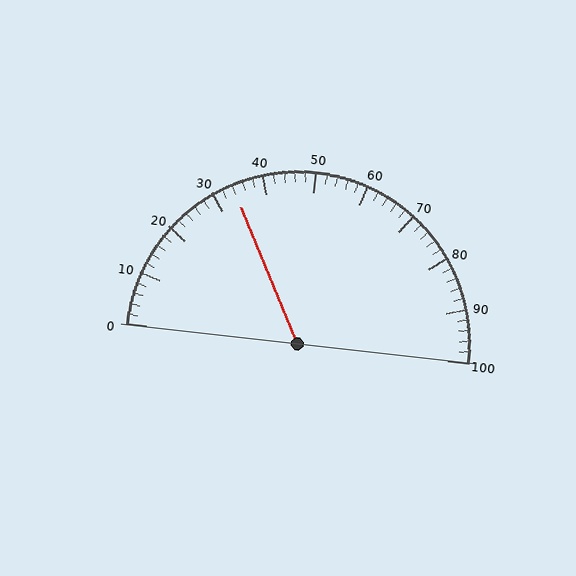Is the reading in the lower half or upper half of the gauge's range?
The reading is in the lower half of the range (0 to 100).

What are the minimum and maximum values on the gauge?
The gauge ranges from 0 to 100.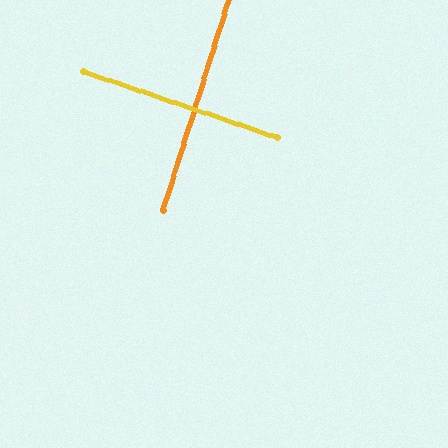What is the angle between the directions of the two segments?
Approximately 89 degrees.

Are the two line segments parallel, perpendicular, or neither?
Perpendicular — they meet at approximately 89°.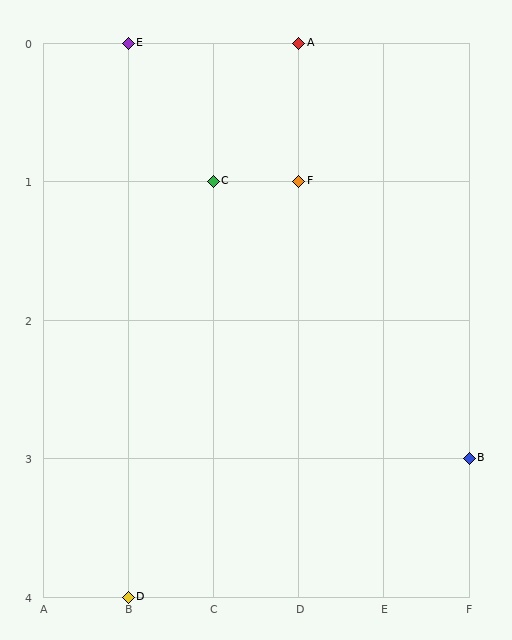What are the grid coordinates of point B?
Point B is at grid coordinates (F, 3).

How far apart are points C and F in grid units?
Points C and F are 1 column apart.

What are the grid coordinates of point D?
Point D is at grid coordinates (B, 4).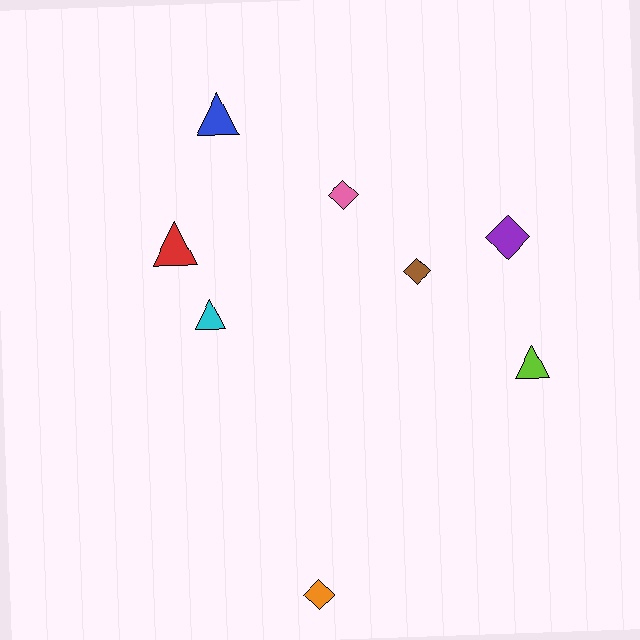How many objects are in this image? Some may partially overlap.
There are 8 objects.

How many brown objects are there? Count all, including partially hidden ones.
There is 1 brown object.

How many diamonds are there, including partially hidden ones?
There are 4 diamonds.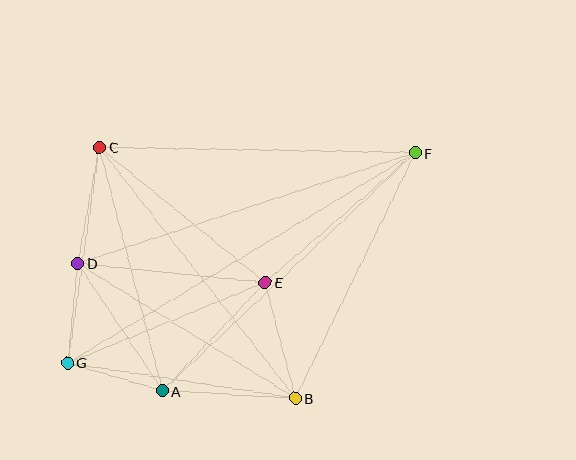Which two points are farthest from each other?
Points F and G are farthest from each other.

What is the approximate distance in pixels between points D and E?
The distance between D and E is approximately 188 pixels.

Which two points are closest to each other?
Points A and G are closest to each other.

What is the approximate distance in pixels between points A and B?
The distance between A and B is approximately 133 pixels.